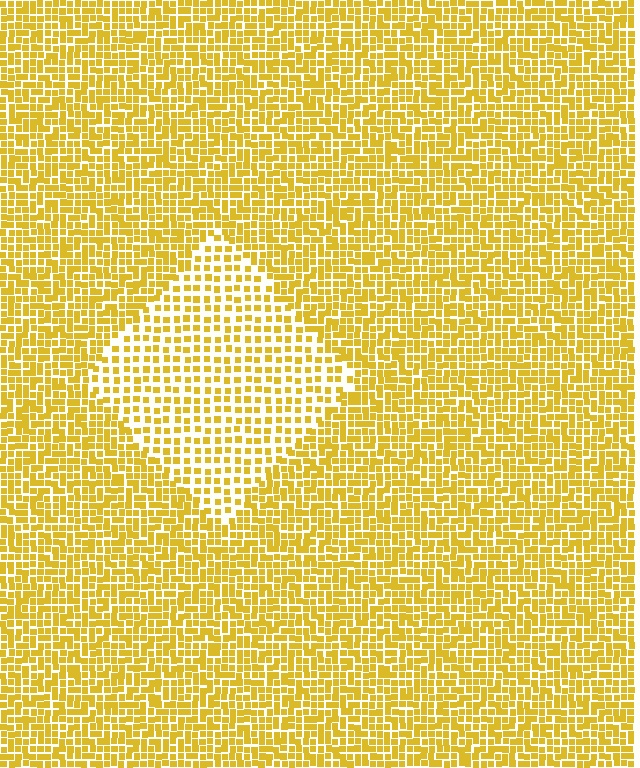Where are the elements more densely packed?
The elements are more densely packed outside the diamond boundary.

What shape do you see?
I see a diamond.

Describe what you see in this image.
The image contains small yellow elements arranged at two different densities. A diamond-shaped region is visible where the elements are less densely packed than the surrounding area.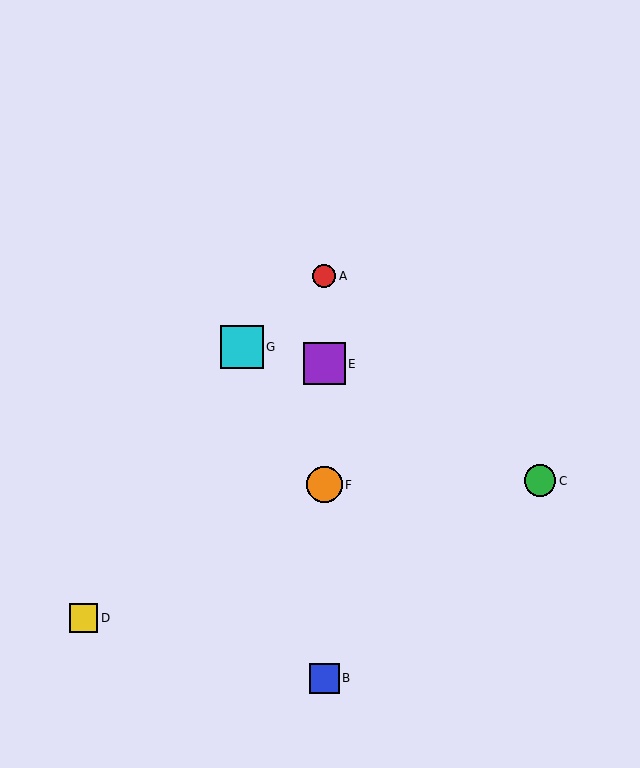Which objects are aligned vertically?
Objects A, B, E, F are aligned vertically.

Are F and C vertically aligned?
No, F is at x≈324 and C is at x≈540.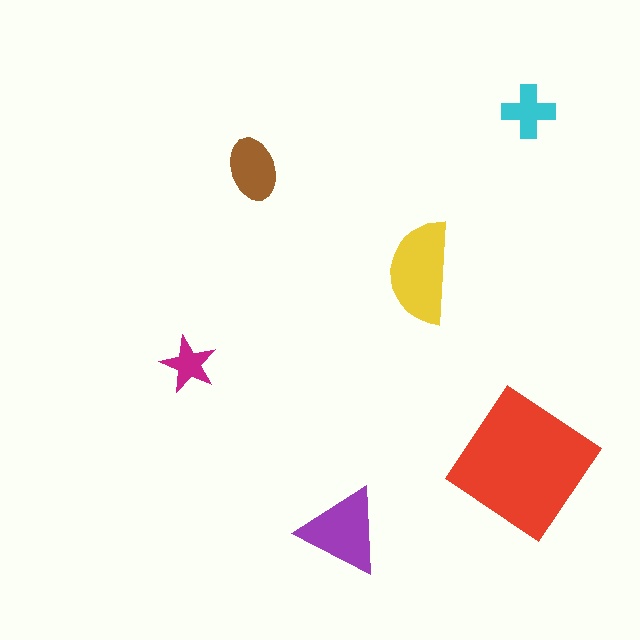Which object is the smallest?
The magenta star.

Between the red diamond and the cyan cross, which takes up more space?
The red diamond.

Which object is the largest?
The red diamond.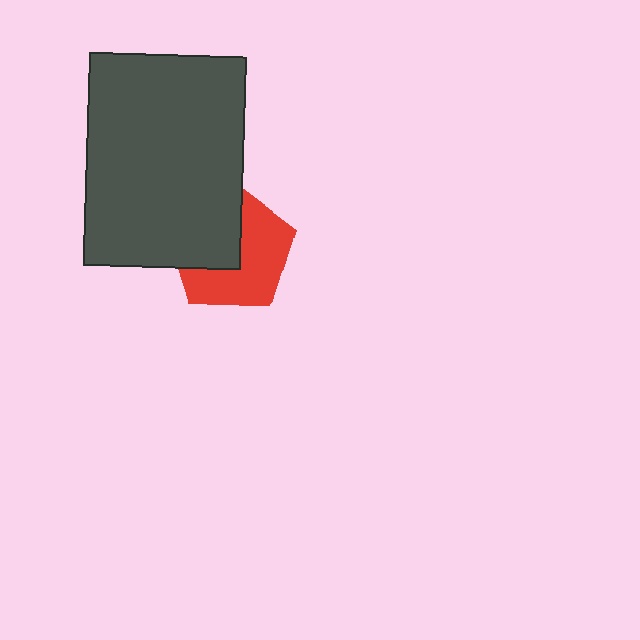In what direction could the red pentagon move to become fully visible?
The red pentagon could move toward the lower-right. That would shift it out from behind the dark gray rectangle entirely.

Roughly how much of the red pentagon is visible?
About half of it is visible (roughly 56%).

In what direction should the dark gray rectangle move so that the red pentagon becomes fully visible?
The dark gray rectangle should move toward the upper-left. That is the shortest direction to clear the overlap and leave the red pentagon fully visible.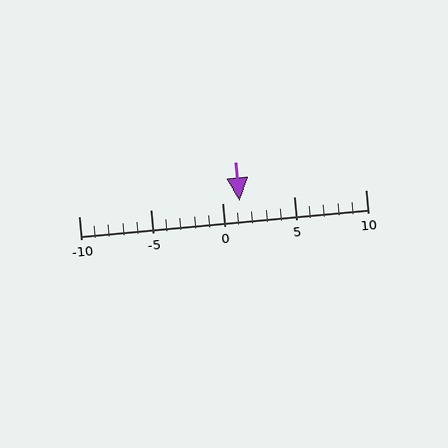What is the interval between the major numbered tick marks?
The major tick marks are spaced 5 units apart.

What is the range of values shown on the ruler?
The ruler shows values from -10 to 10.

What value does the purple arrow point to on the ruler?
The purple arrow points to approximately 1.